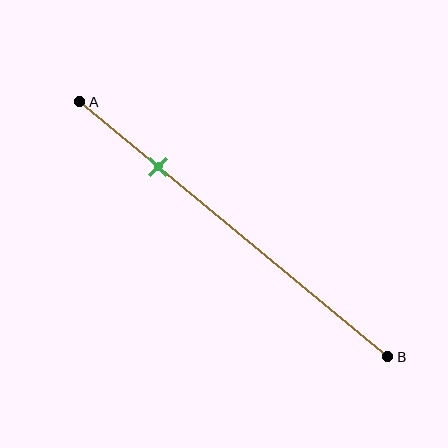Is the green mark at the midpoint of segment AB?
No, the mark is at about 25% from A, not at the 50% midpoint.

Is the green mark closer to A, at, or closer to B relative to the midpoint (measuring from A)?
The green mark is closer to point A than the midpoint of segment AB.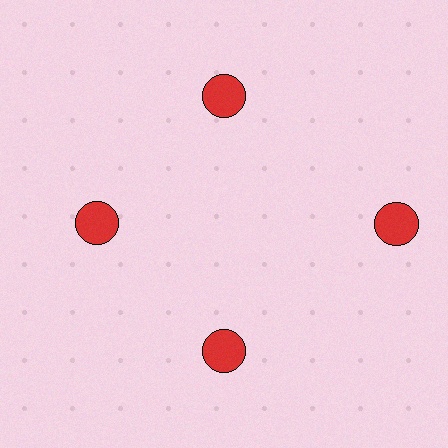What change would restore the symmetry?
The symmetry would be restored by moving it inward, back onto the ring so that all 4 circles sit at equal angles and equal distance from the center.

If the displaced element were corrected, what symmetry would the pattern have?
It would have 4-fold rotational symmetry — the pattern would map onto itself every 90 degrees.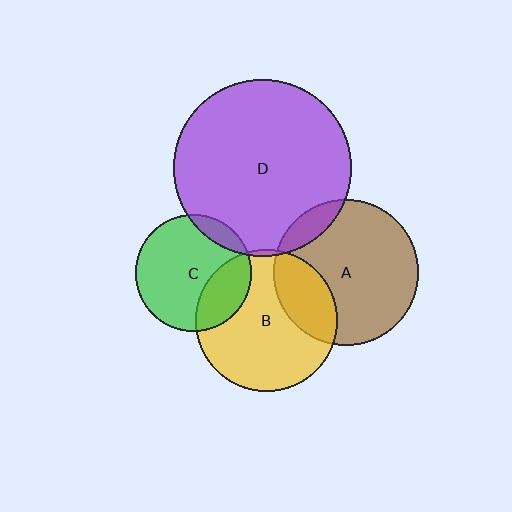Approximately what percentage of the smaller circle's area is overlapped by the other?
Approximately 25%.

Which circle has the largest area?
Circle D (purple).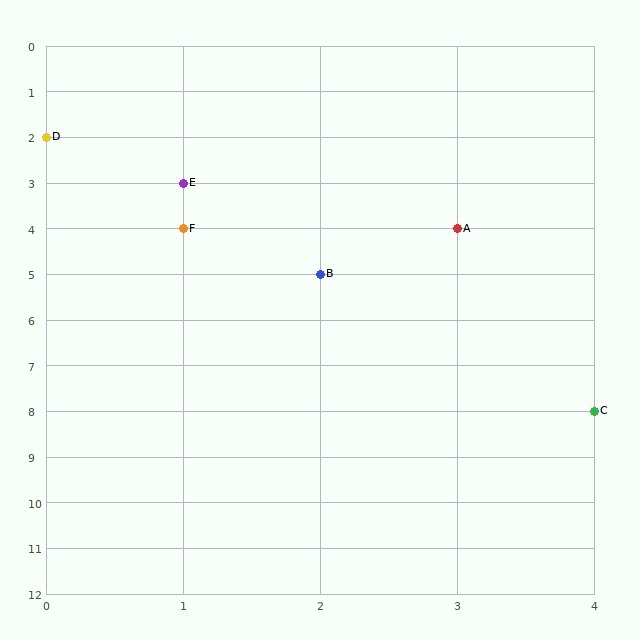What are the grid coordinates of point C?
Point C is at grid coordinates (4, 8).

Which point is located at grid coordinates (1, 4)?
Point F is at (1, 4).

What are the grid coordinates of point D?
Point D is at grid coordinates (0, 2).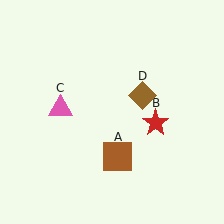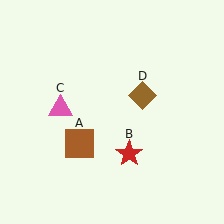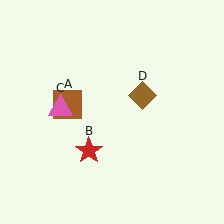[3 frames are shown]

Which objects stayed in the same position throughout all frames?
Pink triangle (object C) and brown diamond (object D) remained stationary.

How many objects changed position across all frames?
2 objects changed position: brown square (object A), red star (object B).